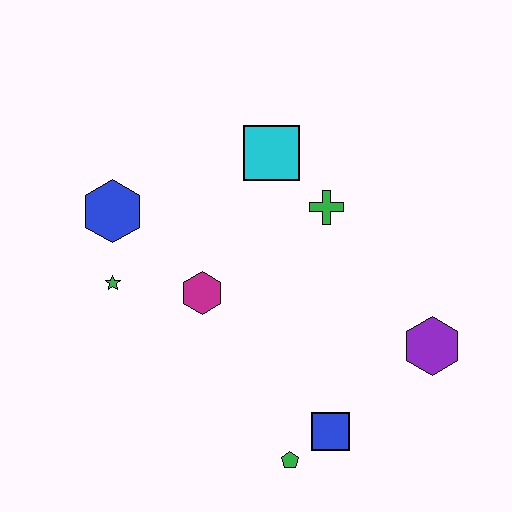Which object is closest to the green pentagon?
The blue square is closest to the green pentagon.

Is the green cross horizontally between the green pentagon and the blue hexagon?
No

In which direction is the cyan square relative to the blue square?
The cyan square is above the blue square.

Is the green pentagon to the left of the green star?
No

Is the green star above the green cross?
No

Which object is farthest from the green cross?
The green pentagon is farthest from the green cross.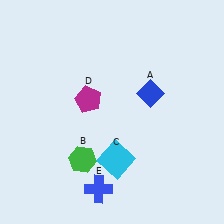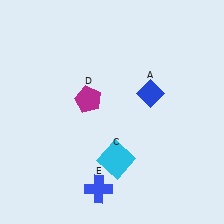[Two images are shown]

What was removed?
The green hexagon (B) was removed in Image 2.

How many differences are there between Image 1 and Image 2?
There is 1 difference between the two images.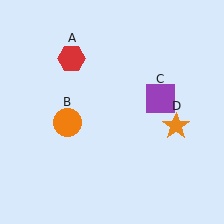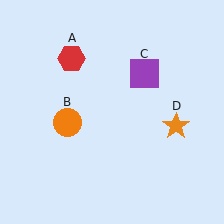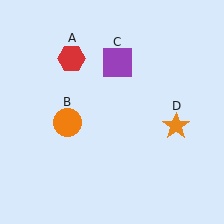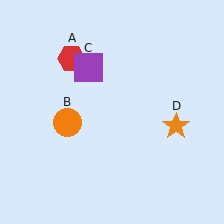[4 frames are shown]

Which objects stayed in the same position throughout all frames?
Red hexagon (object A) and orange circle (object B) and orange star (object D) remained stationary.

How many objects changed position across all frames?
1 object changed position: purple square (object C).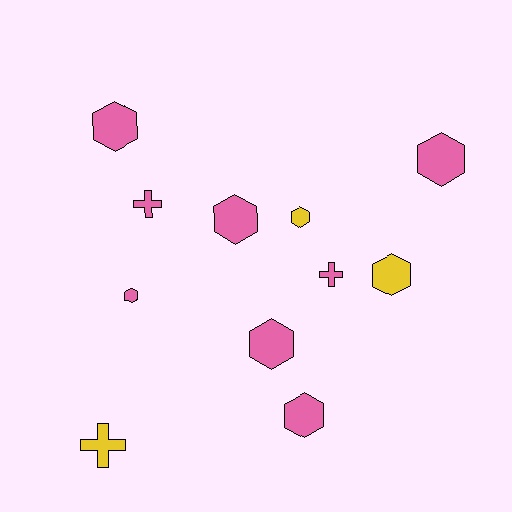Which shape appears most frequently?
Hexagon, with 8 objects.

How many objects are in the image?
There are 11 objects.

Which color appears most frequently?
Pink, with 8 objects.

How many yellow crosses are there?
There is 1 yellow cross.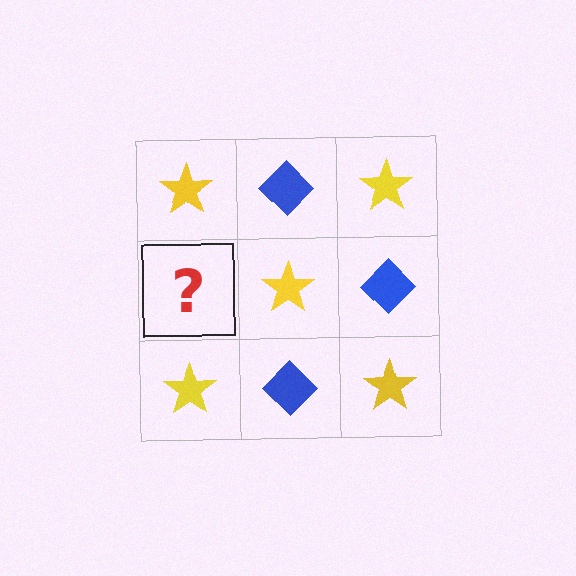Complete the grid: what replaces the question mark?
The question mark should be replaced with a blue diamond.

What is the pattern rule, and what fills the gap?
The rule is that it alternates yellow star and blue diamond in a checkerboard pattern. The gap should be filled with a blue diamond.